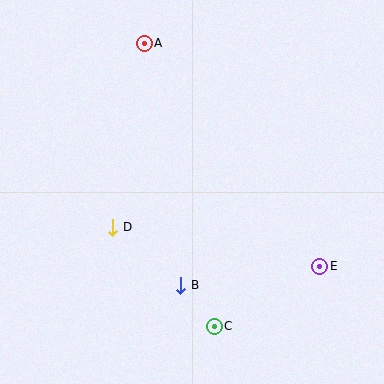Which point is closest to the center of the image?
Point D at (113, 227) is closest to the center.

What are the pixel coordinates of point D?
Point D is at (113, 227).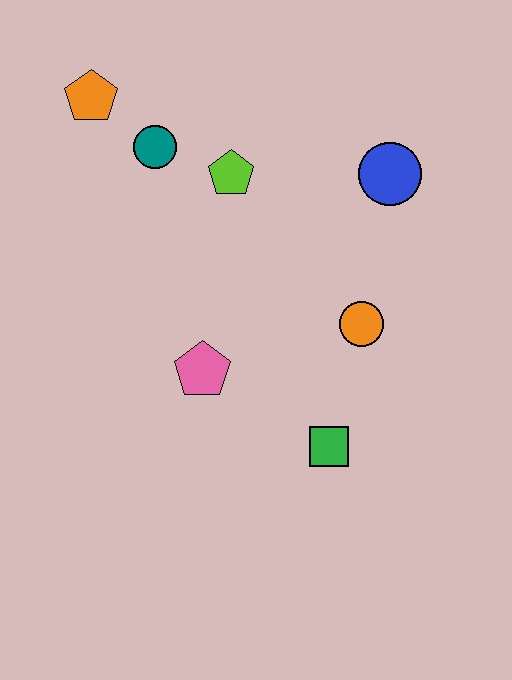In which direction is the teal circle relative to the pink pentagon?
The teal circle is above the pink pentagon.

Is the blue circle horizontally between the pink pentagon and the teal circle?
No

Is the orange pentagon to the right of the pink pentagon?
No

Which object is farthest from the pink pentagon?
The orange pentagon is farthest from the pink pentagon.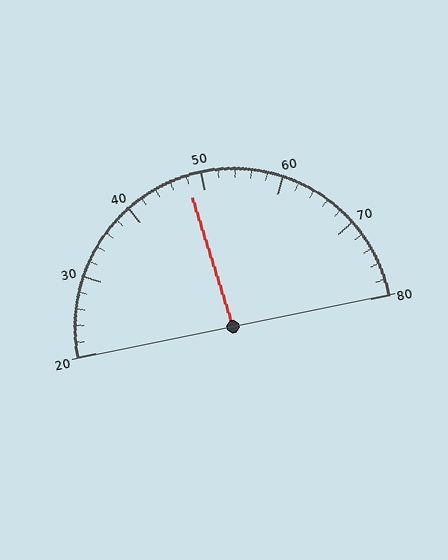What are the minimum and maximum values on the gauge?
The gauge ranges from 20 to 80.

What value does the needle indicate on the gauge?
The needle indicates approximately 48.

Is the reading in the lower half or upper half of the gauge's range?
The reading is in the lower half of the range (20 to 80).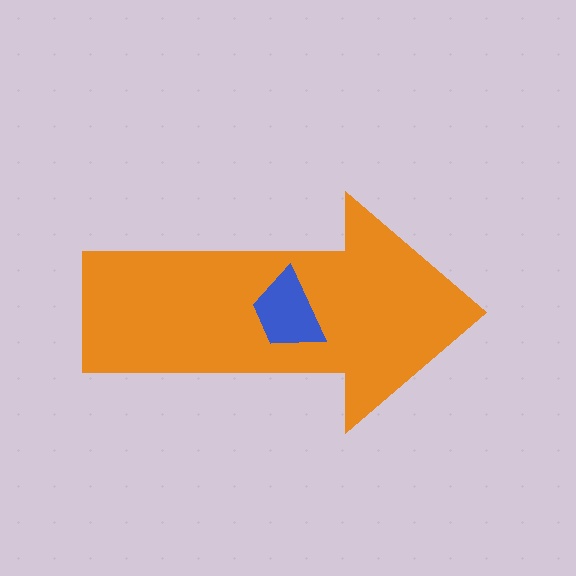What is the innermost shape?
The blue trapezoid.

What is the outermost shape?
The orange arrow.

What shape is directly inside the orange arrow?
The blue trapezoid.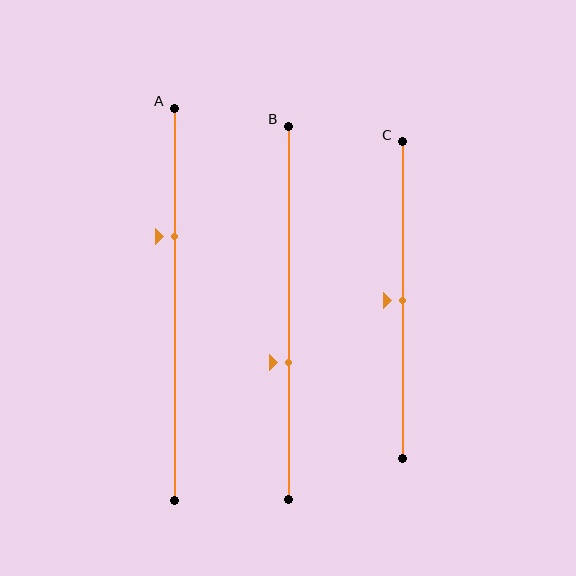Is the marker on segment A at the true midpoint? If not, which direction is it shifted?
No, the marker on segment A is shifted upward by about 17% of the segment length.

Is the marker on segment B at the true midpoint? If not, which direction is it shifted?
No, the marker on segment B is shifted downward by about 13% of the segment length.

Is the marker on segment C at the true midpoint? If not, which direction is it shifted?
Yes, the marker on segment C is at the true midpoint.